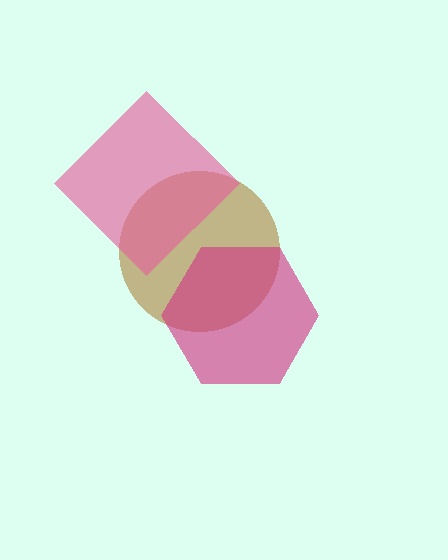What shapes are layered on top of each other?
The layered shapes are: a brown circle, a magenta hexagon, a pink diamond.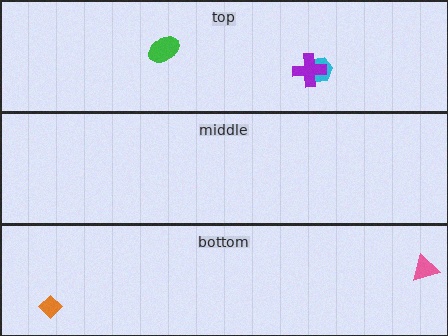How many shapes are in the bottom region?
2.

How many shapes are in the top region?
3.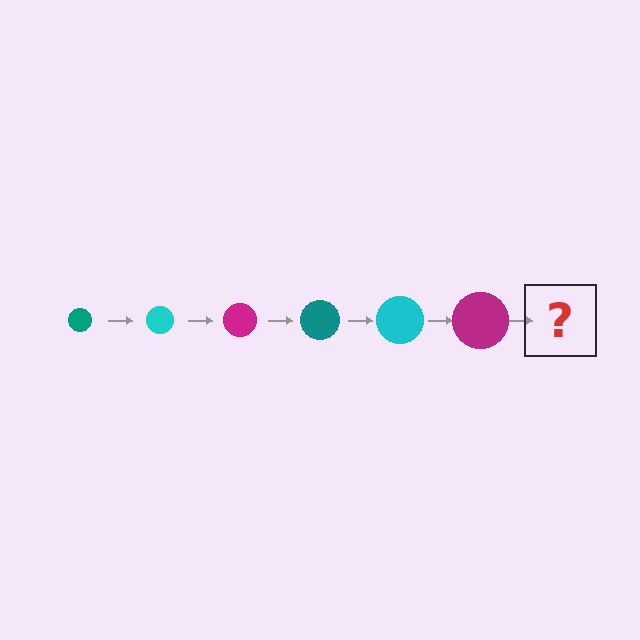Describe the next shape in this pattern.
It should be a teal circle, larger than the previous one.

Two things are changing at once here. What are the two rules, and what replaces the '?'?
The two rules are that the circle grows larger each step and the color cycles through teal, cyan, and magenta. The '?' should be a teal circle, larger than the previous one.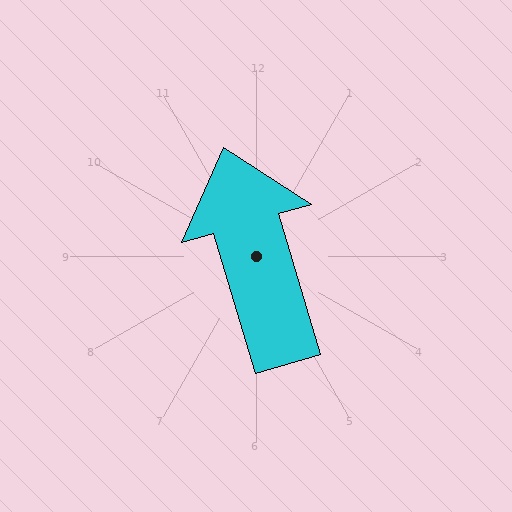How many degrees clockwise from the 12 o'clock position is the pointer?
Approximately 343 degrees.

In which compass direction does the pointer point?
North.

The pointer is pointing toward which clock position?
Roughly 11 o'clock.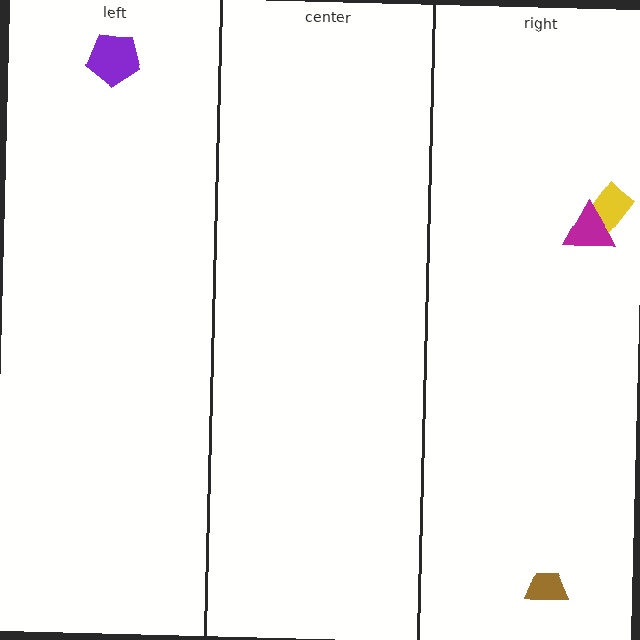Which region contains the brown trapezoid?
The right region.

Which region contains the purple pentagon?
The left region.